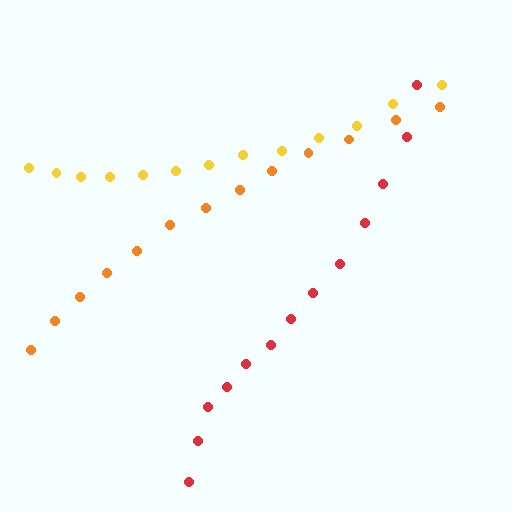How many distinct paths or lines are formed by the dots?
There are 3 distinct paths.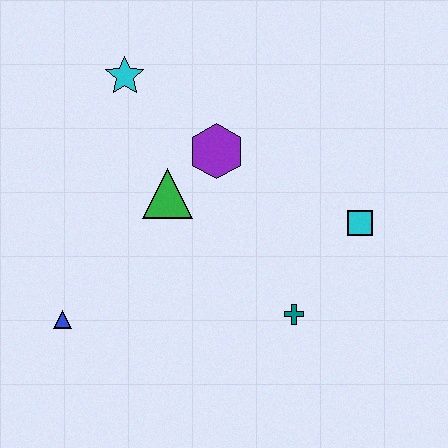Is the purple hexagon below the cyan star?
Yes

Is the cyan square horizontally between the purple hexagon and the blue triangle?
No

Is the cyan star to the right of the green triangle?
No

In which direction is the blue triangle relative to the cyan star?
The blue triangle is below the cyan star.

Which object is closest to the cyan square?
The teal cross is closest to the cyan square.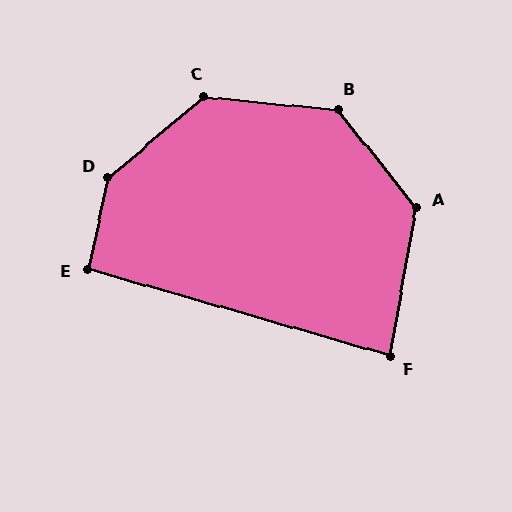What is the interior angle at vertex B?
Approximately 134 degrees (obtuse).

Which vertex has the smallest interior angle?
F, at approximately 84 degrees.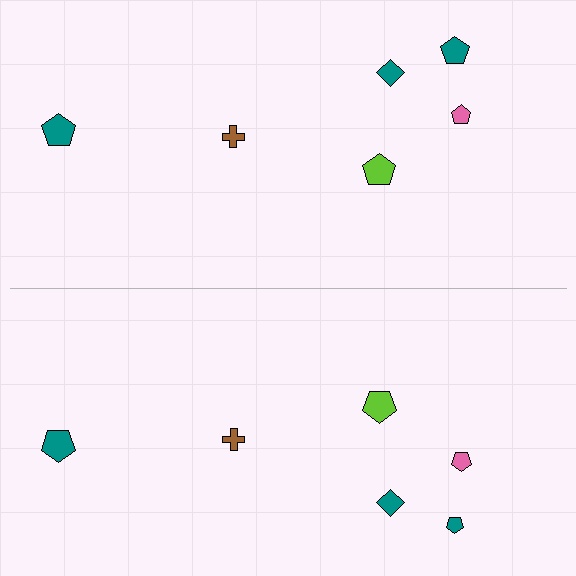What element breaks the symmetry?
The teal pentagon on the bottom side has a different size than its mirror counterpart.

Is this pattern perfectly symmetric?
No, the pattern is not perfectly symmetric. The teal pentagon on the bottom side has a different size than its mirror counterpart.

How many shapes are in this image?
There are 12 shapes in this image.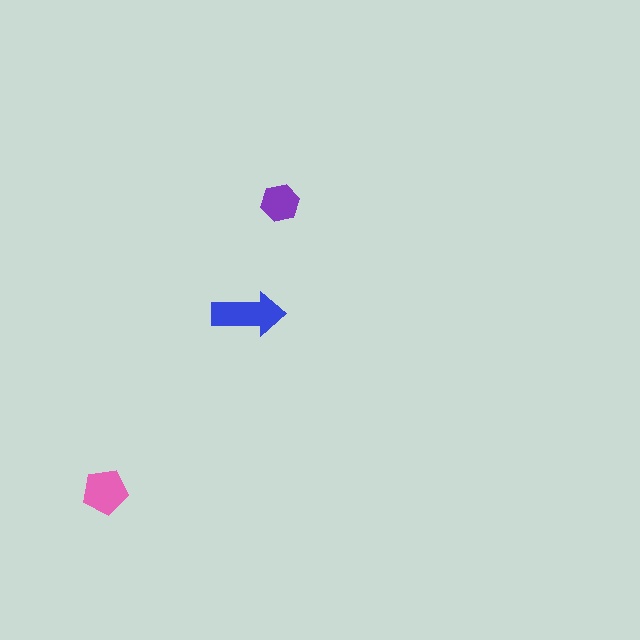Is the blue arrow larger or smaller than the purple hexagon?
Larger.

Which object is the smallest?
The purple hexagon.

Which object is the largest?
The blue arrow.